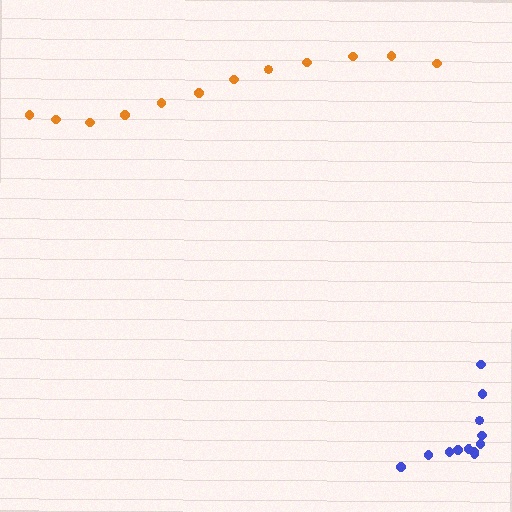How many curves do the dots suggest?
There are 2 distinct paths.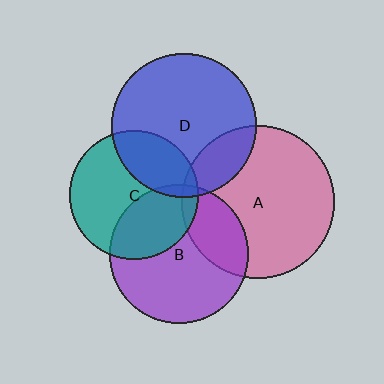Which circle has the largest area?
Circle A (pink).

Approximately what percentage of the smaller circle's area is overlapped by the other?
Approximately 25%.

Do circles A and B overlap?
Yes.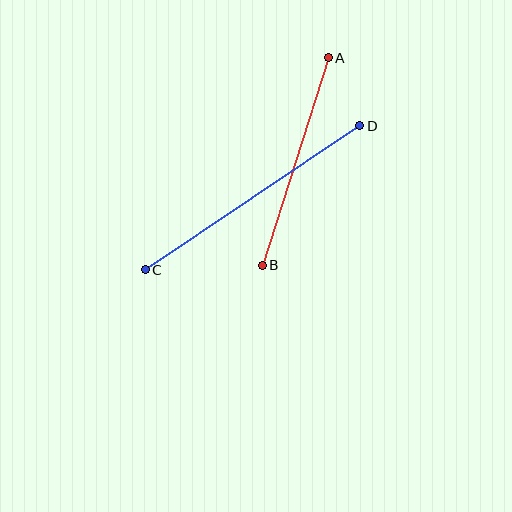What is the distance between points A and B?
The distance is approximately 218 pixels.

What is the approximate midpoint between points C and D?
The midpoint is at approximately (252, 198) pixels.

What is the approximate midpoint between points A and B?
The midpoint is at approximately (295, 162) pixels.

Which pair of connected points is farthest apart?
Points C and D are farthest apart.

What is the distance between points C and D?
The distance is approximately 258 pixels.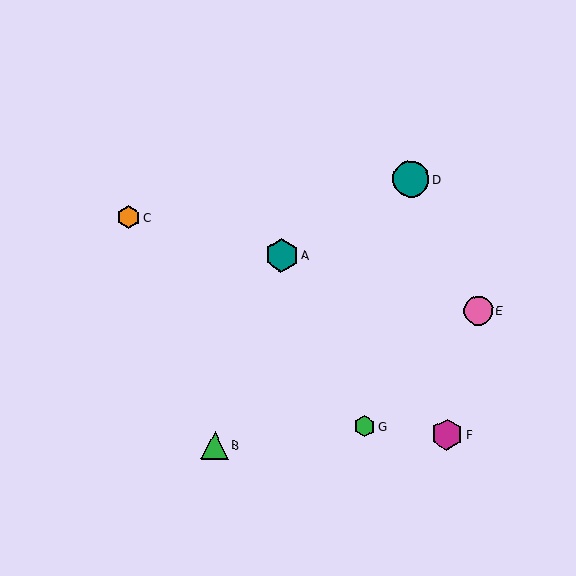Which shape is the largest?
The teal circle (labeled D) is the largest.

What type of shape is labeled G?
Shape G is a green hexagon.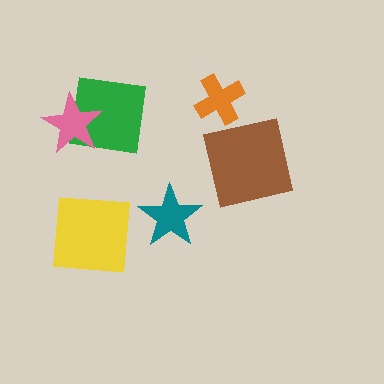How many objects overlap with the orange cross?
0 objects overlap with the orange cross.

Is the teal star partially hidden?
No, no other shape covers it.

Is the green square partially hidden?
Yes, it is partially covered by another shape.